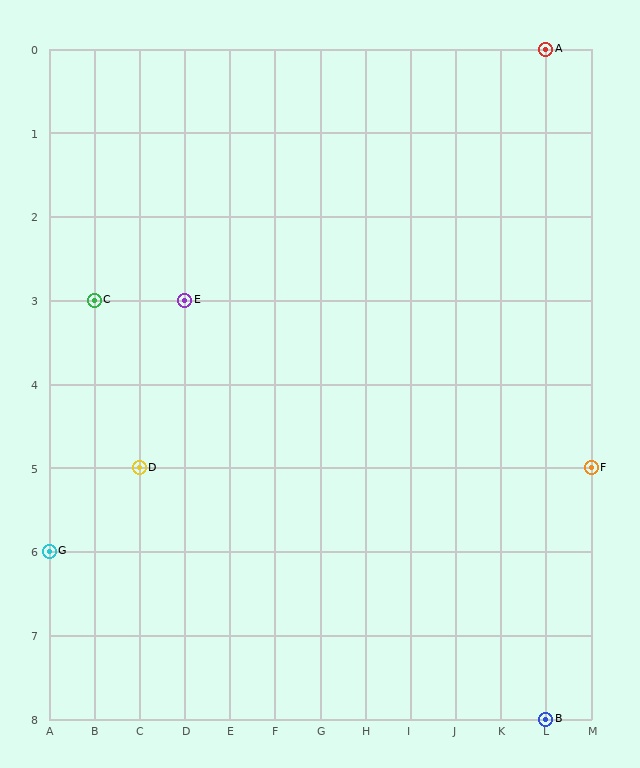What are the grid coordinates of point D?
Point D is at grid coordinates (C, 5).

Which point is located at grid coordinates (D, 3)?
Point E is at (D, 3).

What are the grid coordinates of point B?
Point B is at grid coordinates (L, 8).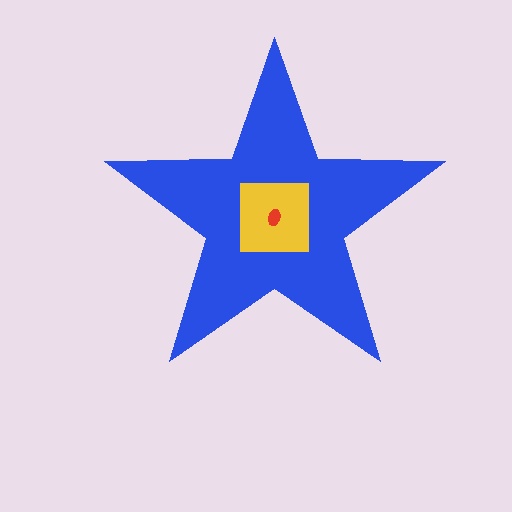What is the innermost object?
The red ellipse.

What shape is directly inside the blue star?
The yellow square.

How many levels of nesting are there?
3.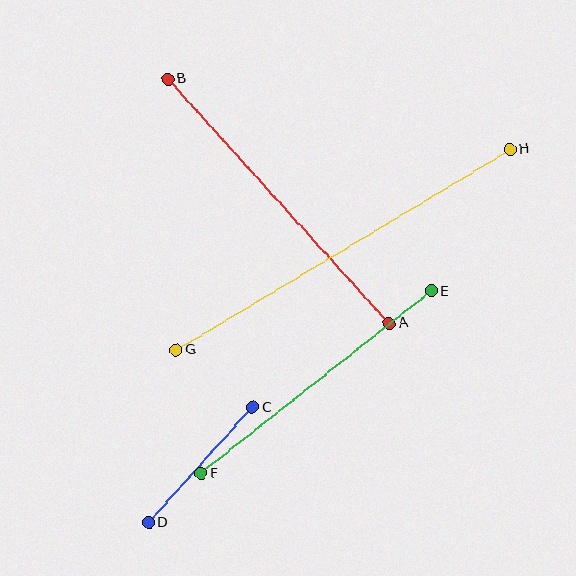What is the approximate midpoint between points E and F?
The midpoint is at approximately (316, 382) pixels.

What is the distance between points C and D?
The distance is approximately 155 pixels.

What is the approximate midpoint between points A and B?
The midpoint is at approximately (279, 201) pixels.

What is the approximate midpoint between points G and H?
The midpoint is at approximately (343, 250) pixels.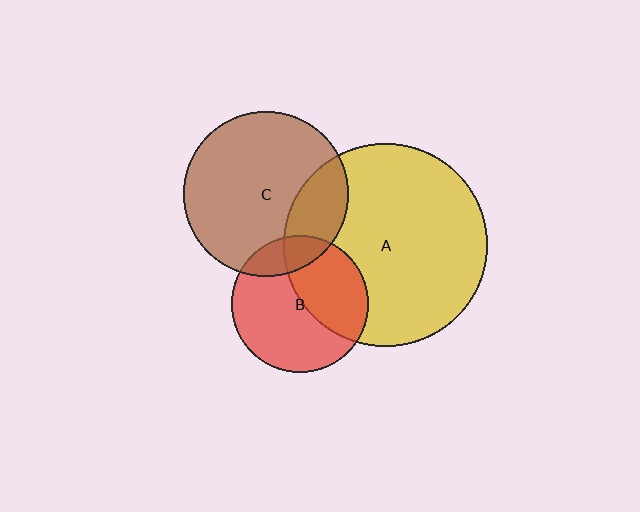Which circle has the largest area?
Circle A (yellow).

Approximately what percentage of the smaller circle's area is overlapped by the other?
Approximately 15%.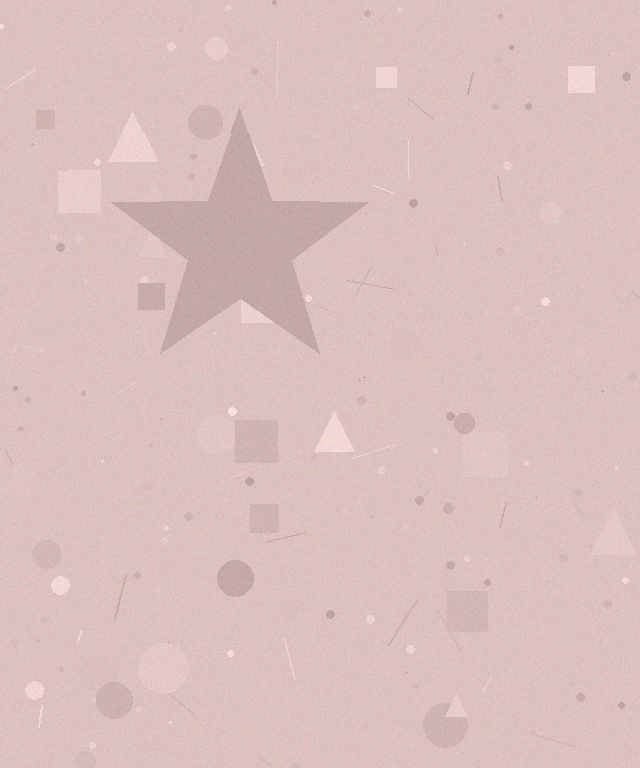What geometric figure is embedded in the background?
A star is embedded in the background.